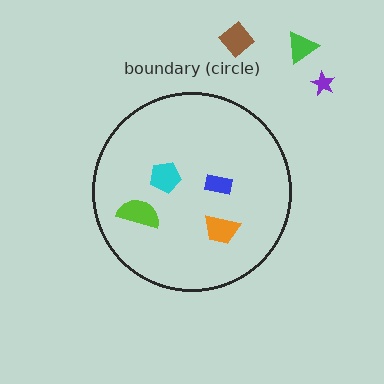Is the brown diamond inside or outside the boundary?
Outside.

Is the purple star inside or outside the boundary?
Outside.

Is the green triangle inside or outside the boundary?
Outside.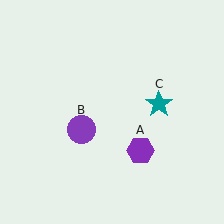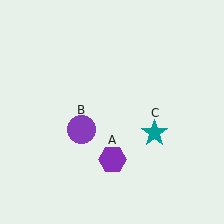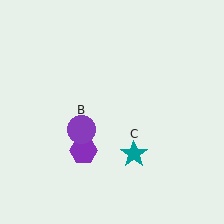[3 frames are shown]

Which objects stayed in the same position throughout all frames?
Purple circle (object B) remained stationary.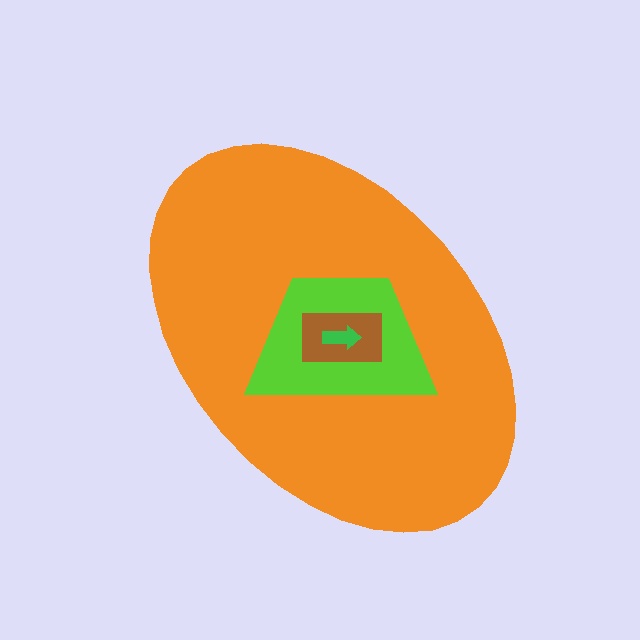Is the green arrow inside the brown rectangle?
Yes.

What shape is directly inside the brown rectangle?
The green arrow.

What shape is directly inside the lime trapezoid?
The brown rectangle.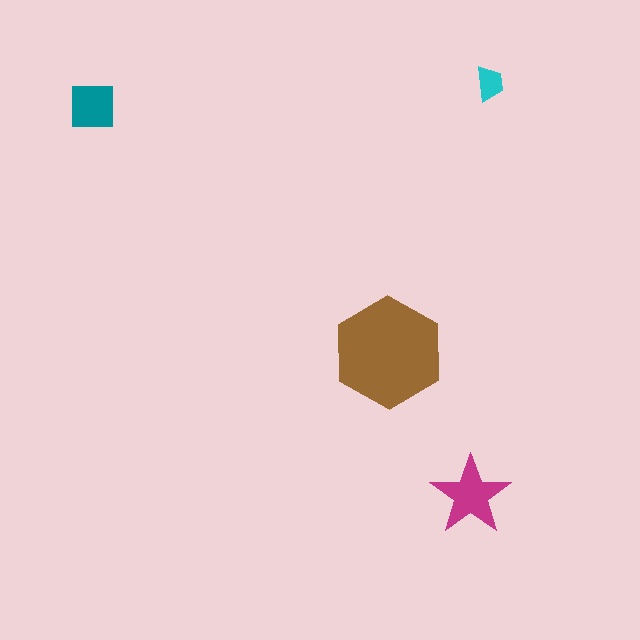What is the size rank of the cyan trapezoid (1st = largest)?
4th.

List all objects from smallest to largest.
The cyan trapezoid, the teal square, the magenta star, the brown hexagon.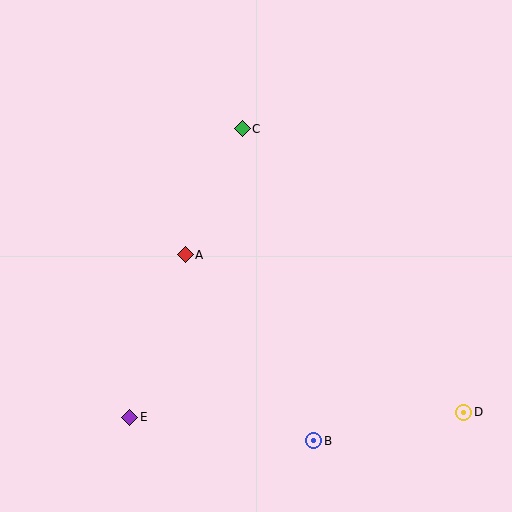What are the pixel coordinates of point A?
Point A is at (185, 255).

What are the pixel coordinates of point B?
Point B is at (314, 441).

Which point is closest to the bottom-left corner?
Point E is closest to the bottom-left corner.